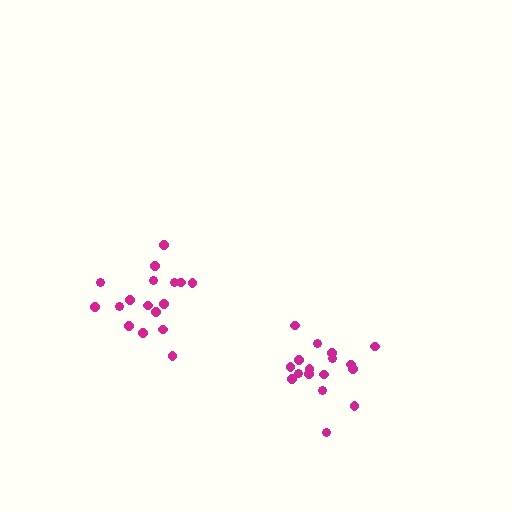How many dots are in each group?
Group 1: 17 dots, Group 2: 17 dots (34 total).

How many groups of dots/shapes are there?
There are 2 groups.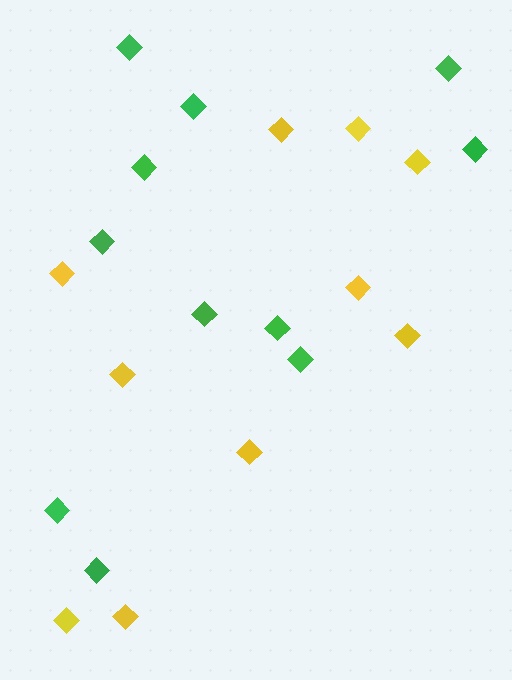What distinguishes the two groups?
There are 2 groups: one group of yellow diamonds (10) and one group of green diamonds (11).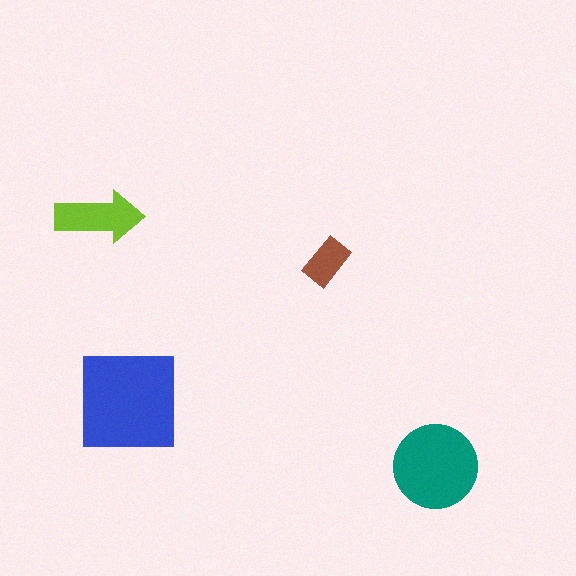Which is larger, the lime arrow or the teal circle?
The teal circle.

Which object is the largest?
The blue square.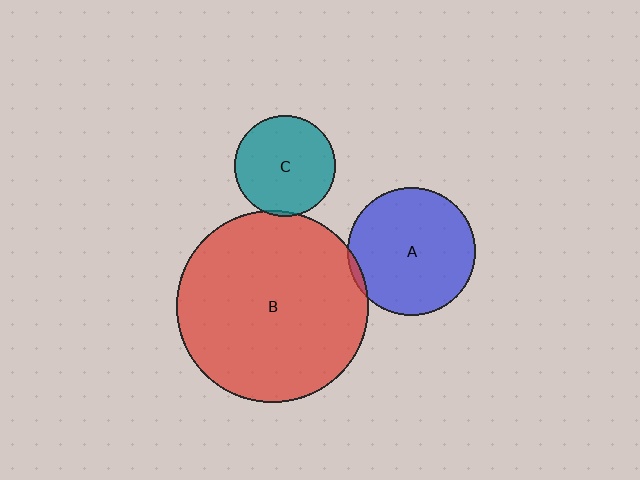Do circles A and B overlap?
Yes.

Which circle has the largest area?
Circle B (red).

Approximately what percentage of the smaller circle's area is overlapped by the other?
Approximately 5%.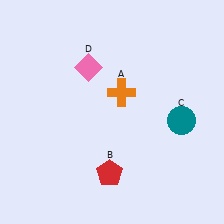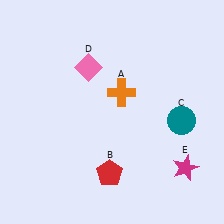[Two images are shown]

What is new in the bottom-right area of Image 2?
A magenta star (E) was added in the bottom-right area of Image 2.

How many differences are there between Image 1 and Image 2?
There is 1 difference between the two images.